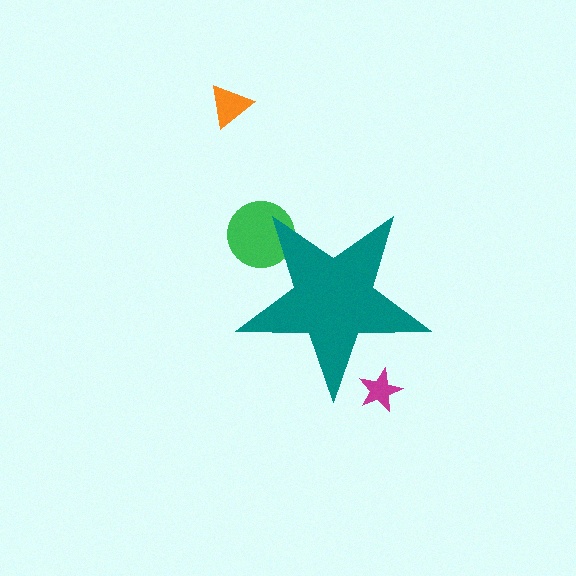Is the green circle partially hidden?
Yes, the green circle is partially hidden behind the teal star.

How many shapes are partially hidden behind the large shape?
2 shapes are partially hidden.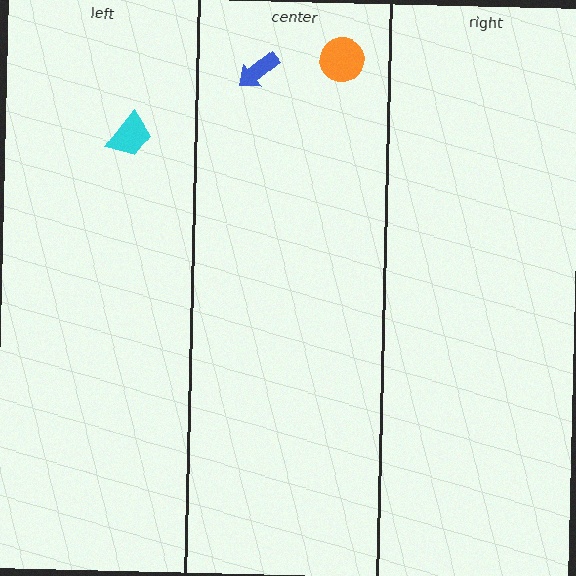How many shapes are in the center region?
2.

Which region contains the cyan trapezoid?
The left region.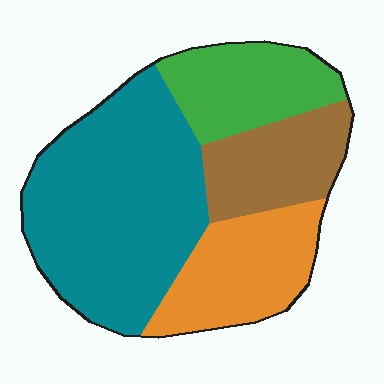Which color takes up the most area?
Teal, at roughly 45%.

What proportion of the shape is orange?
Orange covers 20% of the shape.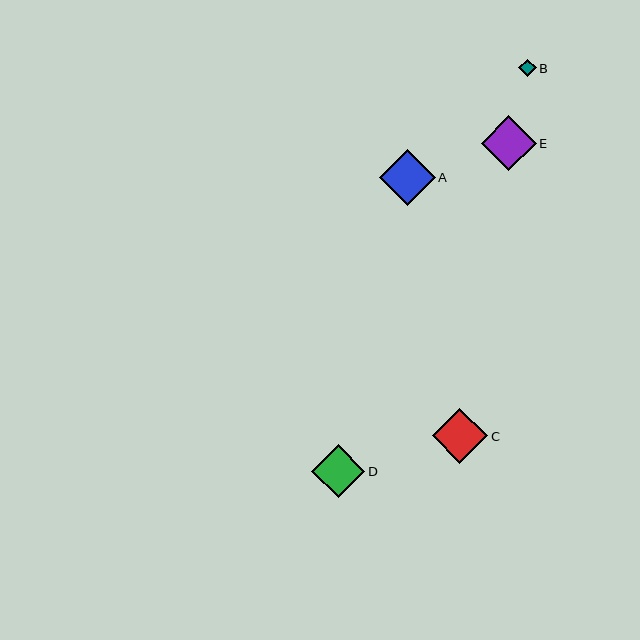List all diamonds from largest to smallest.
From largest to smallest: A, C, E, D, B.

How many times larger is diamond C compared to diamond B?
Diamond C is approximately 3.2 times the size of diamond B.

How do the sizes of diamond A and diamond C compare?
Diamond A and diamond C are approximately the same size.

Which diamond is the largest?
Diamond A is the largest with a size of approximately 56 pixels.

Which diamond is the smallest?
Diamond B is the smallest with a size of approximately 18 pixels.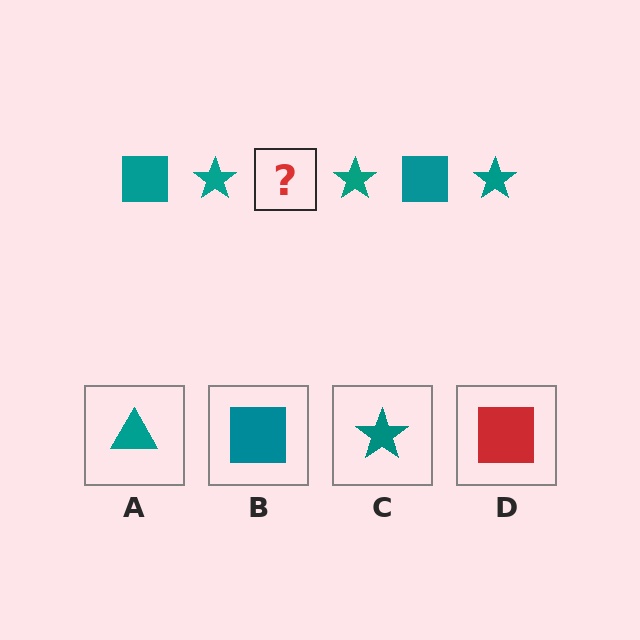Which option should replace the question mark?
Option B.